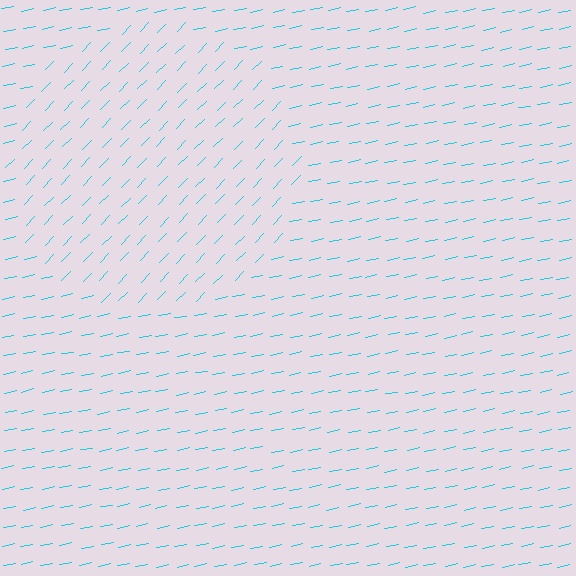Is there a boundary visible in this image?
Yes, there is a texture boundary formed by a change in line orientation.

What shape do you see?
I see a circle.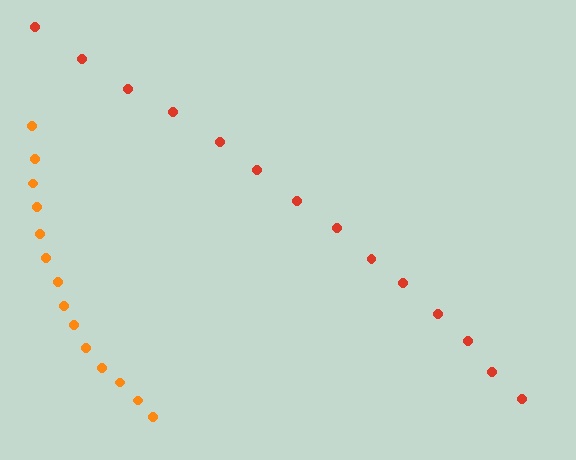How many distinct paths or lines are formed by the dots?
There are 2 distinct paths.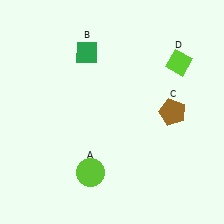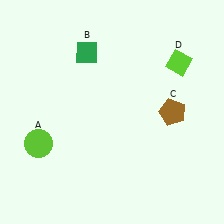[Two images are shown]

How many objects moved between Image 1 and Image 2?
1 object moved between the two images.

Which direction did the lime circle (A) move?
The lime circle (A) moved left.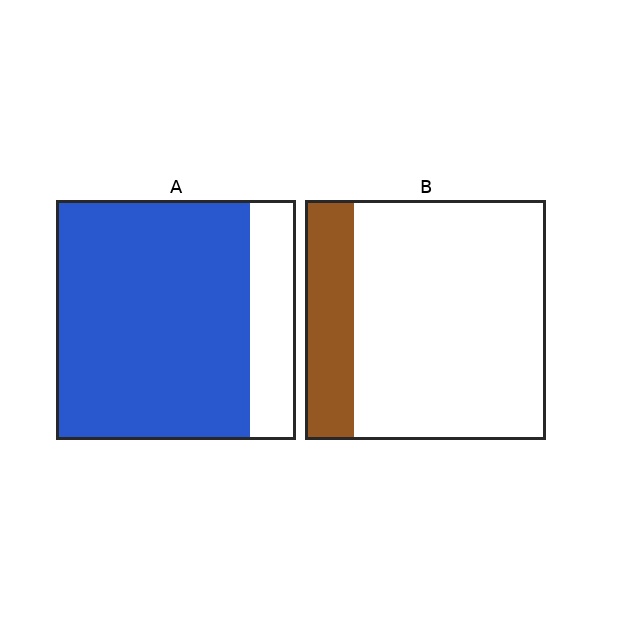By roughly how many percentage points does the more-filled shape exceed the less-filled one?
By roughly 60 percentage points (A over B).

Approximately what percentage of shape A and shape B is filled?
A is approximately 80% and B is approximately 20%.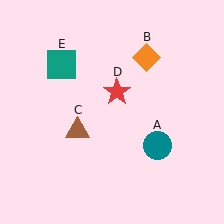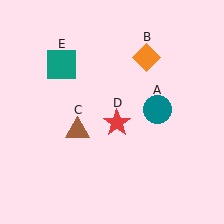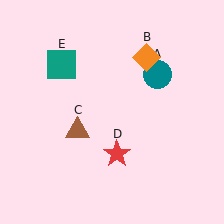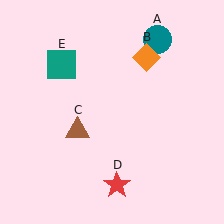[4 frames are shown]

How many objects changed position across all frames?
2 objects changed position: teal circle (object A), red star (object D).